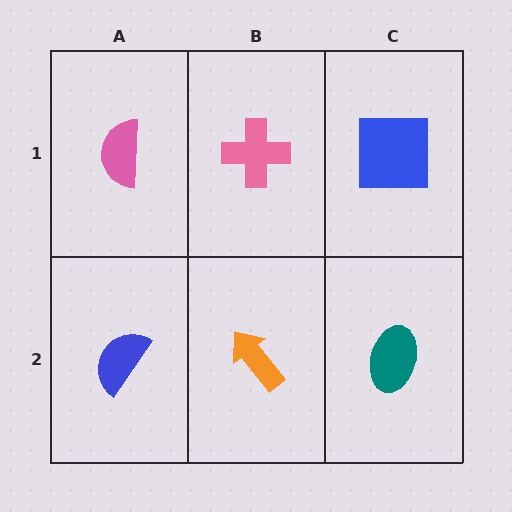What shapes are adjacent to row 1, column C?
A teal ellipse (row 2, column C), a pink cross (row 1, column B).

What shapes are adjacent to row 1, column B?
An orange arrow (row 2, column B), a pink semicircle (row 1, column A), a blue square (row 1, column C).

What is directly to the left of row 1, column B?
A pink semicircle.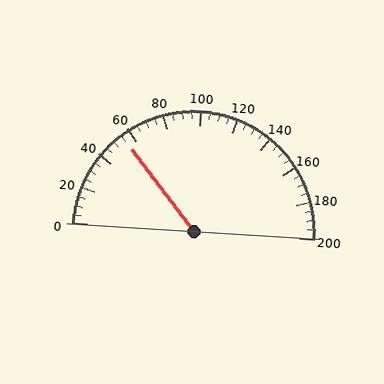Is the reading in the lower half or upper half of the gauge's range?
The reading is in the lower half of the range (0 to 200).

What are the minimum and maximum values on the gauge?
The gauge ranges from 0 to 200.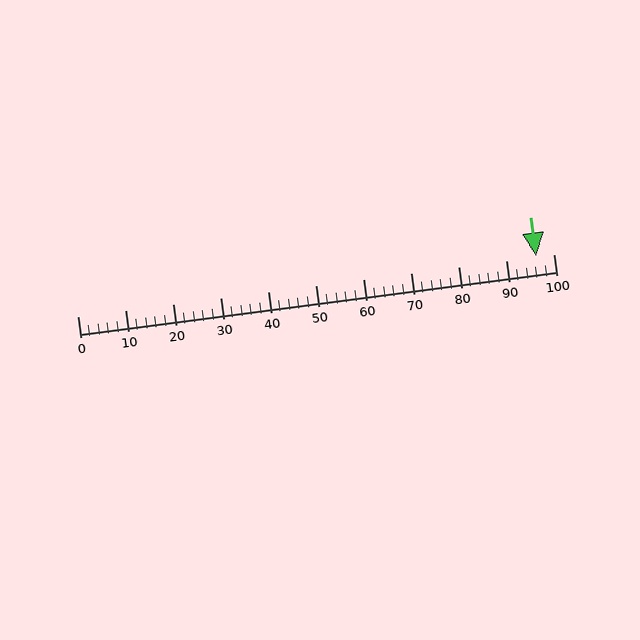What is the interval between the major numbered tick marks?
The major tick marks are spaced 10 units apart.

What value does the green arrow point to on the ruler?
The green arrow points to approximately 96.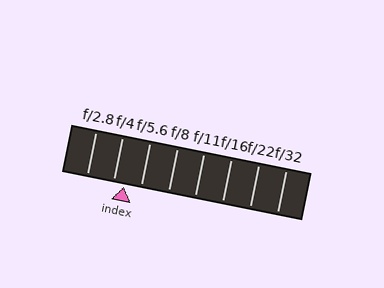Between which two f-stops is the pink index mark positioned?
The index mark is between f/4 and f/5.6.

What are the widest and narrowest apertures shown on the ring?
The widest aperture shown is f/2.8 and the narrowest is f/32.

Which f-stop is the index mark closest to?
The index mark is closest to f/4.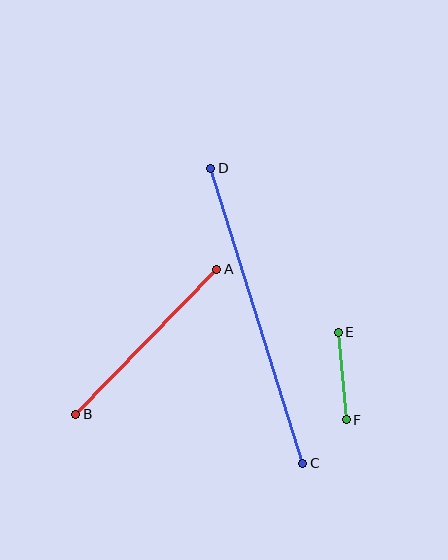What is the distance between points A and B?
The distance is approximately 203 pixels.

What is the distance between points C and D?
The distance is approximately 309 pixels.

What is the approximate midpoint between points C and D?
The midpoint is at approximately (257, 316) pixels.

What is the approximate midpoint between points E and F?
The midpoint is at approximately (342, 376) pixels.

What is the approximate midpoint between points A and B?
The midpoint is at approximately (146, 342) pixels.